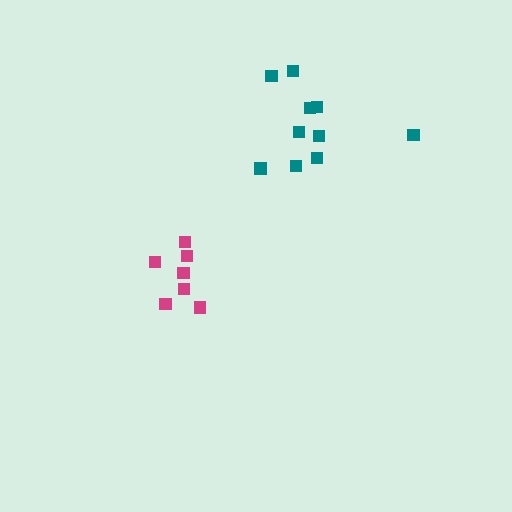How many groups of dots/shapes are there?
There are 2 groups.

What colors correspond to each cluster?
The clusters are colored: magenta, teal.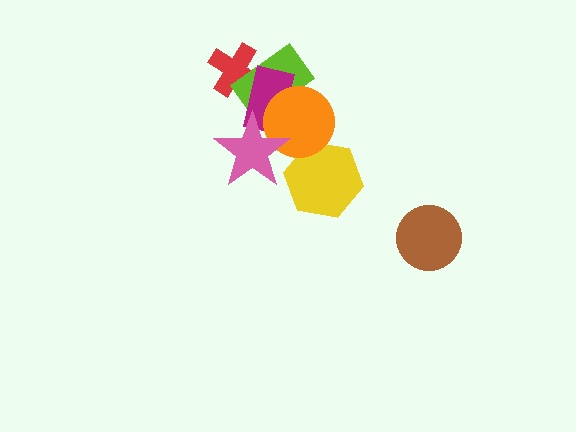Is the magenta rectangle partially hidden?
Yes, it is partially covered by another shape.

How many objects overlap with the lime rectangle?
3 objects overlap with the lime rectangle.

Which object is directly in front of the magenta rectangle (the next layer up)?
The orange circle is directly in front of the magenta rectangle.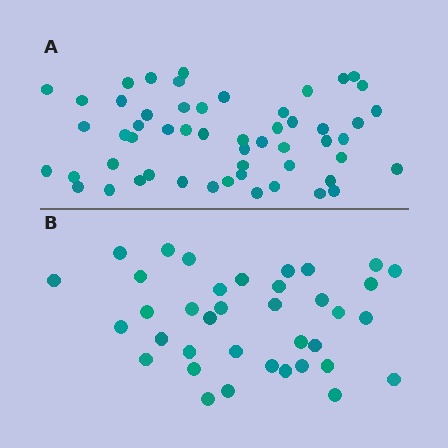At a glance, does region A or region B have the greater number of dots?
Region A (the top region) has more dots.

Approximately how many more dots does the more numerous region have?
Region A has approximately 15 more dots than region B.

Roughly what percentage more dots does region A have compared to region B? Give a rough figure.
About 45% more.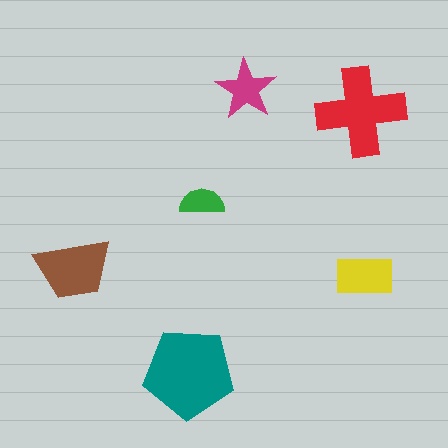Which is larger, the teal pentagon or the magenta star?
The teal pentagon.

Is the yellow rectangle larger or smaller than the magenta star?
Larger.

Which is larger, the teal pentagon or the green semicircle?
The teal pentagon.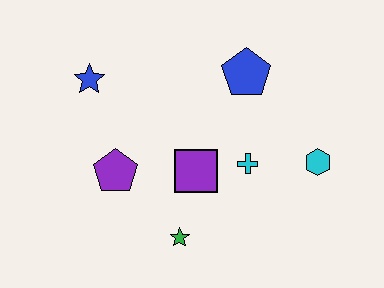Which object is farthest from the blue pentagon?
The green star is farthest from the blue pentagon.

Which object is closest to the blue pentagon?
The cyan cross is closest to the blue pentagon.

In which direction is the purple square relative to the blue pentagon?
The purple square is below the blue pentagon.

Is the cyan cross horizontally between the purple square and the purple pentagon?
No